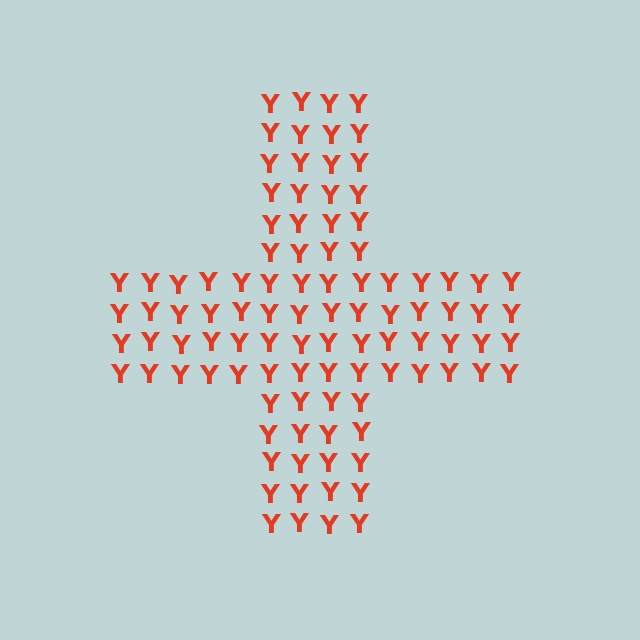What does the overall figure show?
The overall figure shows a cross.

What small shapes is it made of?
It is made of small letter Y's.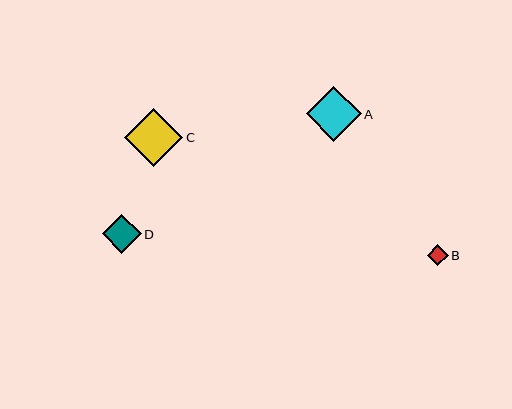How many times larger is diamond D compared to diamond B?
Diamond D is approximately 1.8 times the size of diamond B.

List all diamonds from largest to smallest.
From largest to smallest: C, A, D, B.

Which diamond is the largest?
Diamond C is the largest with a size of approximately 58 pixels.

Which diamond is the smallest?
Diamond B is the smallest with a size of approximately 21 pixels.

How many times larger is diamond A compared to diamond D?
Diamond A is approximately 1.4 times the size of diamond D.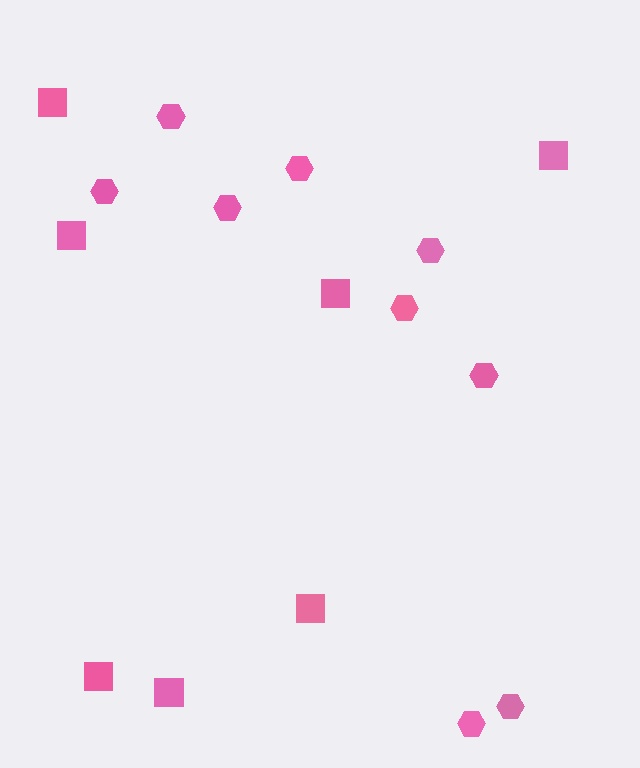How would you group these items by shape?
There are 2 groups: one group of squares (7) and one group of hexagons (9).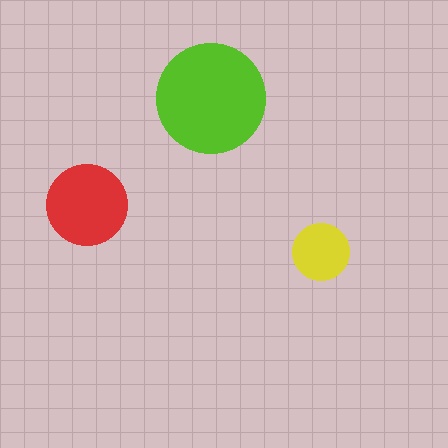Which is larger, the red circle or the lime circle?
The lime one.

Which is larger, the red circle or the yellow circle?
The red one.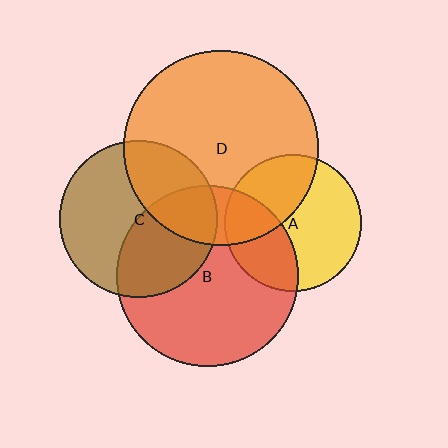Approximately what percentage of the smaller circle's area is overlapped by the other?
Approximately 20%.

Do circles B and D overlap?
Yes.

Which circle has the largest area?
Circle D (orange).